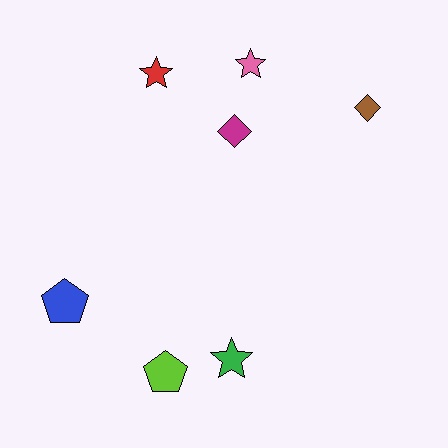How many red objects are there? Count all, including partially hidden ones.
There is 1 red object.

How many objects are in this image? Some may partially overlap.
There are 7 objects.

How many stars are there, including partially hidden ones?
There are 3 stars.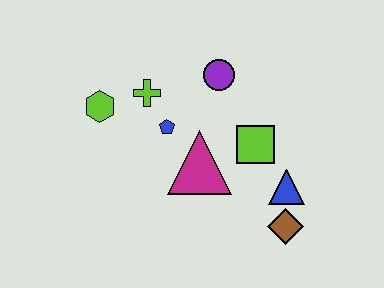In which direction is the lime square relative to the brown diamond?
The lime square is above the brown diamond.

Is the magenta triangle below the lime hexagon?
Yes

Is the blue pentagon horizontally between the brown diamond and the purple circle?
No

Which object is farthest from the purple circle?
The brown diamond is farthest from the purple circle.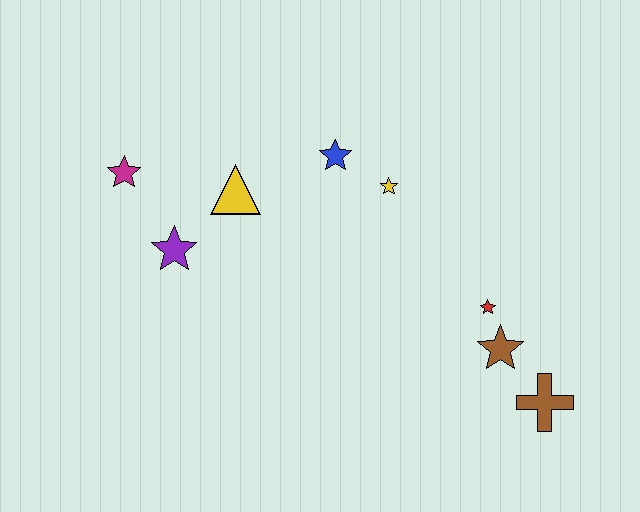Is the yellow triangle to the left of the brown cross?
Yes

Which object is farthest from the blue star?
The brown cross is farthest from the blue star.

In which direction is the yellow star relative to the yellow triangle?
The yellow star is to the right of the yellow triangle.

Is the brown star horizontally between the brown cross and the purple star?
Yes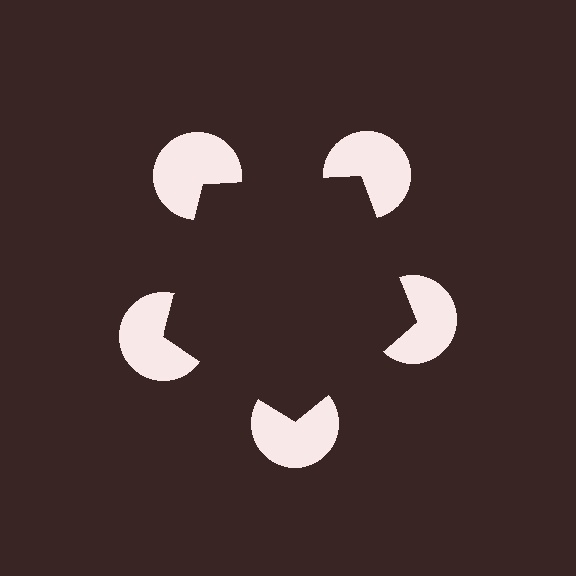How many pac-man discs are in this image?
There are 5 — one at each vertex of the illusory pentagon.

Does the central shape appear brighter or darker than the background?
It typically appears slightly darker than the background, even though no actual brightness change is drawn.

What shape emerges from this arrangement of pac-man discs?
An illusory pentagon — its edges are inferred from the aligned wedge cuts in the pac-man discs, not physically drawn.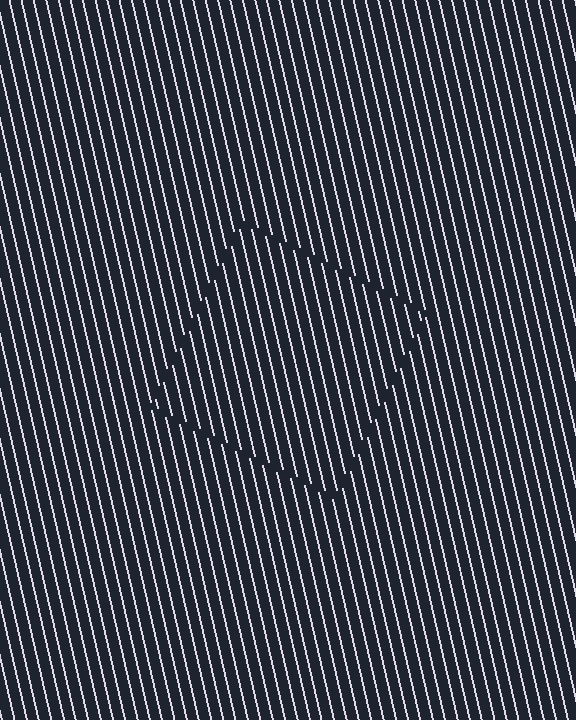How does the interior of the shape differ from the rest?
The interior of the shape contains the same grating, shifted by half a period — the contour is defined by the phase discontinuity where line-ends from the inner and outer gratings abut.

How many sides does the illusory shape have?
4 sides — the line-ends trace a square.